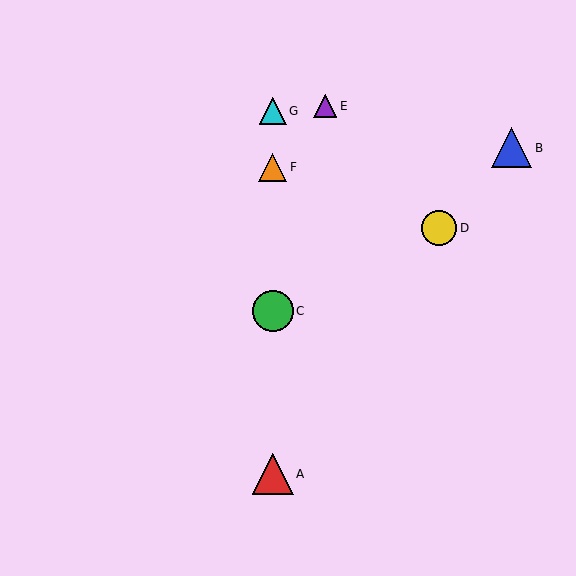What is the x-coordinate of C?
Object C is at x≈273.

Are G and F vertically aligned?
Yes, both are at x≈273.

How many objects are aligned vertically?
4 objects (A, C, F, G) are aligned vertically.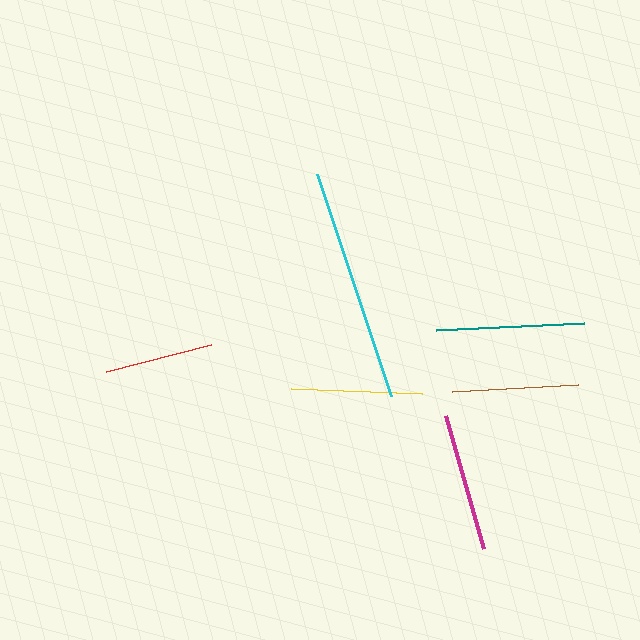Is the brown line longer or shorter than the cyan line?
The cyan line is longer than the brown line.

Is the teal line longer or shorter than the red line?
The teal line is longer than the red line.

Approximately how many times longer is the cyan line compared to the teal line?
The cyan line is approximately 1.6 times the length of the teal line.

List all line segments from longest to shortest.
From longest to shortest: cyan, teal, magenta, yellow, brown, red.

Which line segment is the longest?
The cyan line is the longest at approximately 234 pixels.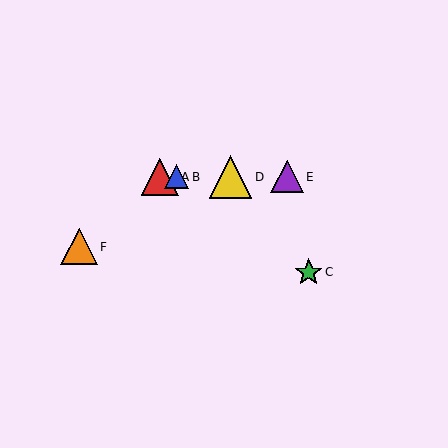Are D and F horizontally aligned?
No, D is at y≈177 and F is at y≈247.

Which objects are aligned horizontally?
Objects A, B, D, E are aligned horizontally.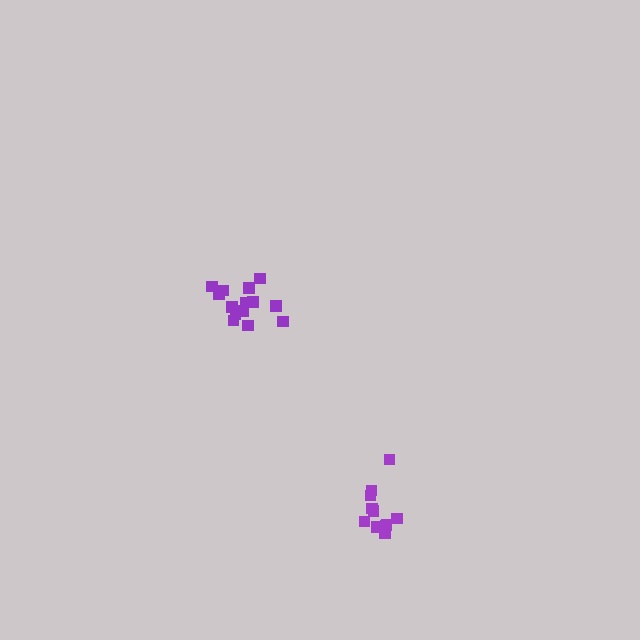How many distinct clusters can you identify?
There are 2 distinct clusters.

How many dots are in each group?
Group 1: 14 dots, Group 2: 11 dots (25 total).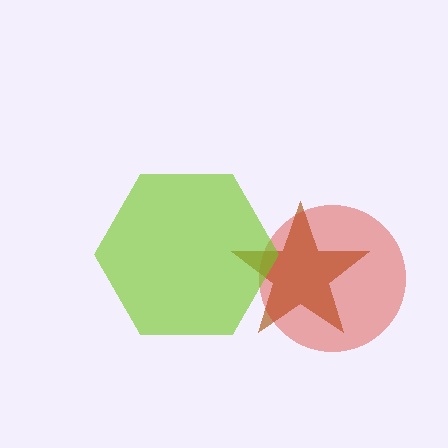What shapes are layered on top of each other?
The layered shapes are: a brown star, a red circle, a lime hexagon.